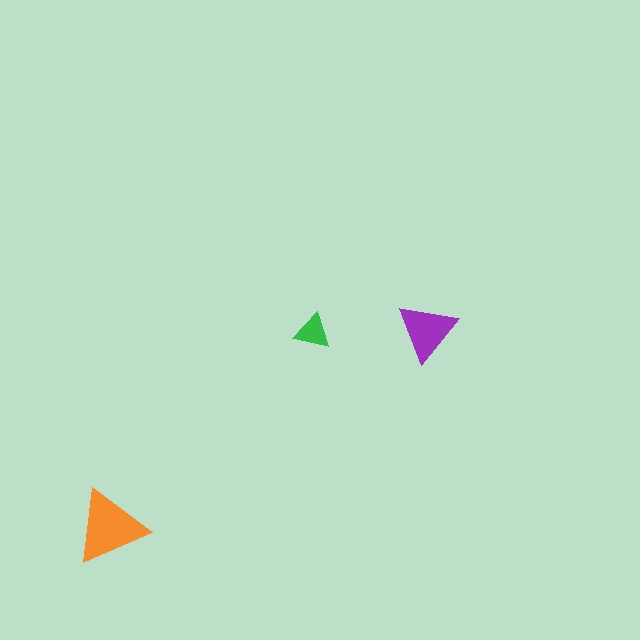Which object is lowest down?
The orange triangle is bottommost.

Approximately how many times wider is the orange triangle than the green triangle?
About 2 times wider.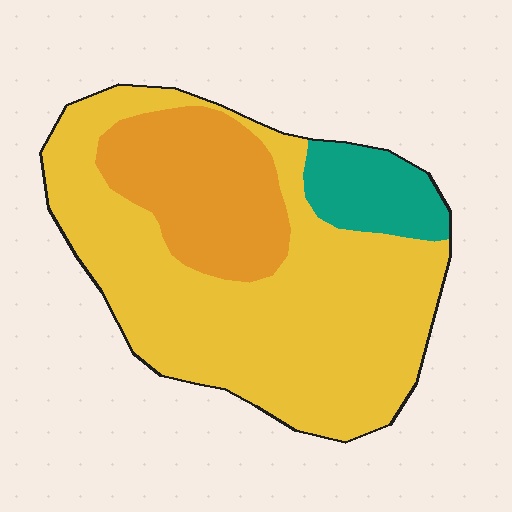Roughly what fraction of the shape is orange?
Orange takes up about one quarter (1/4) of the shape.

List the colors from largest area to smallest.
From largest to smallest: yellow, orange, teal.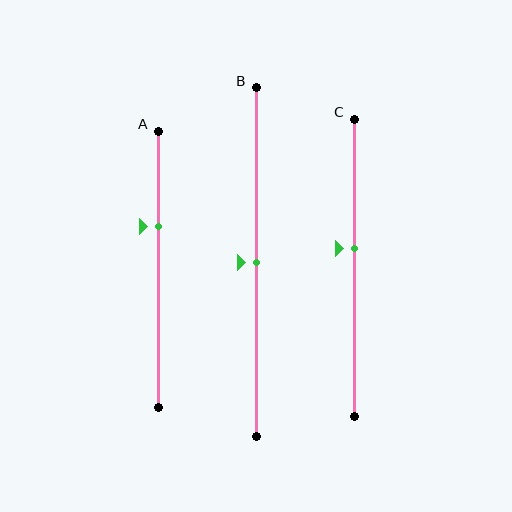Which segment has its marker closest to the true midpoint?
Segment B has its marker closest to the true midpoint.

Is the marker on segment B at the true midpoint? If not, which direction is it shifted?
Yes, the marker on segment B is at the true midpoint.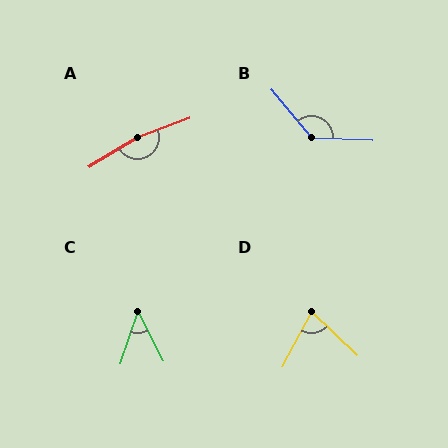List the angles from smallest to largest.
C (46°), D (75°), B (132°), A (169°).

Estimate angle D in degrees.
Approximately 75 degrees.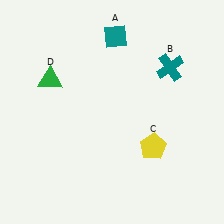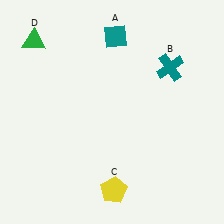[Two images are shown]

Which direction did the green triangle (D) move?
The green triangle (D) moved up.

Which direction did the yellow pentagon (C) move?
The yellow pentagon (C) moved down.